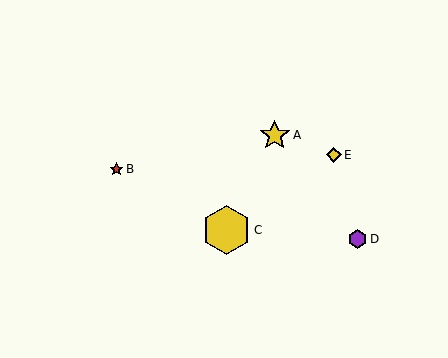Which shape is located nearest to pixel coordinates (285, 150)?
The yellow star (labeled A) at (275, 135) is nearest to that location.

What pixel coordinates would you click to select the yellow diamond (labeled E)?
Click at (334, 155) to select the yellow diamond E.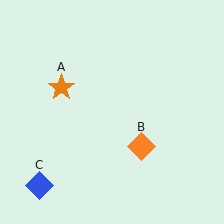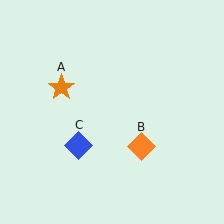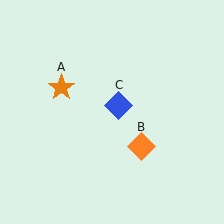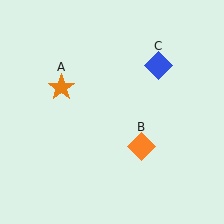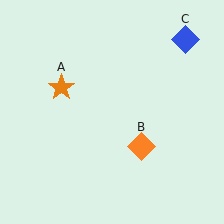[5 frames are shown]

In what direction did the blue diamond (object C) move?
The blue diamond (object C) moved up and to the right.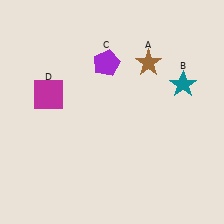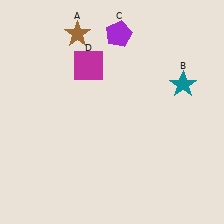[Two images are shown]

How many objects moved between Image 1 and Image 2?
3 objects moved between the two images.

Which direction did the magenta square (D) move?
The magenta square (D) moved right.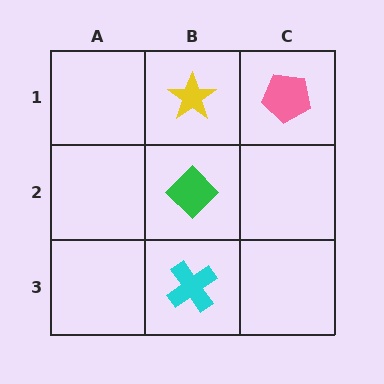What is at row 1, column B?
A yellow star.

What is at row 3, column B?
A cyan cross.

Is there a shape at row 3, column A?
No, that cell is empty.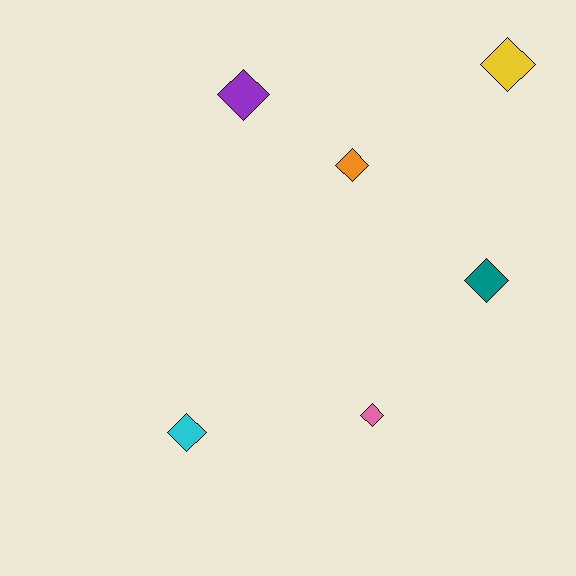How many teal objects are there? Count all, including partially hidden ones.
There is 1 teal object.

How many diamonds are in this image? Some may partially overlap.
There are 6 diamonds.